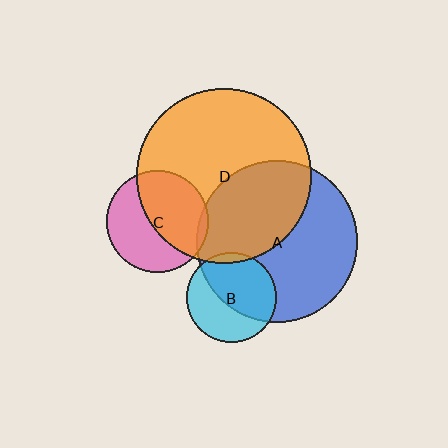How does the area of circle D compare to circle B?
Approximately 3.8 times.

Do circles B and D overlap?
Yes.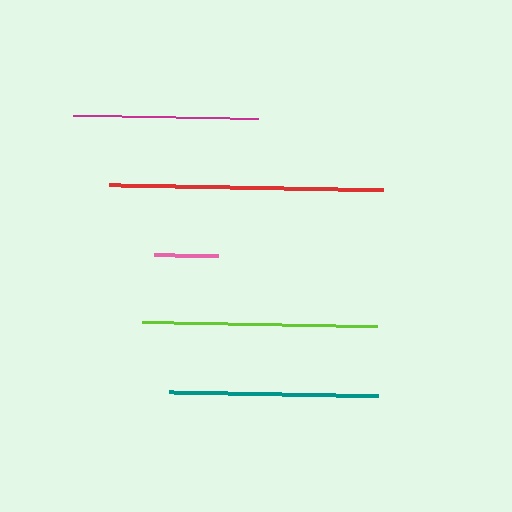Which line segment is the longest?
The red line is the longest at approximately 274 pixels.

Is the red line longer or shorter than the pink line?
The red line is longer than the pink line.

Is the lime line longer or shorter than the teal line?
The lime line is longer than the teal line.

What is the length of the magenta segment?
The magenta segment is approximately 185 pixels long.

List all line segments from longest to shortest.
From longest to shortest: red, lime, teal, magenta, pink.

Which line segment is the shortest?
The pink line is the shortest at approximately 63 pixels.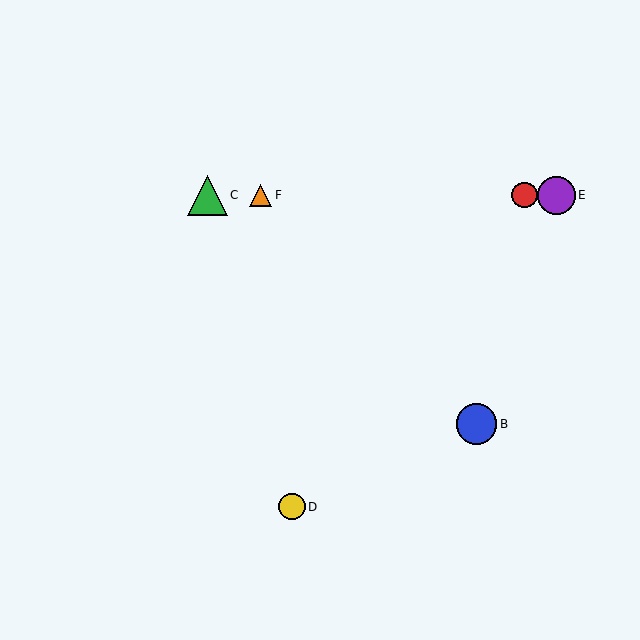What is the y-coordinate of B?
Object B is at y≈424.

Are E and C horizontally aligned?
Yes, both are at y≈195.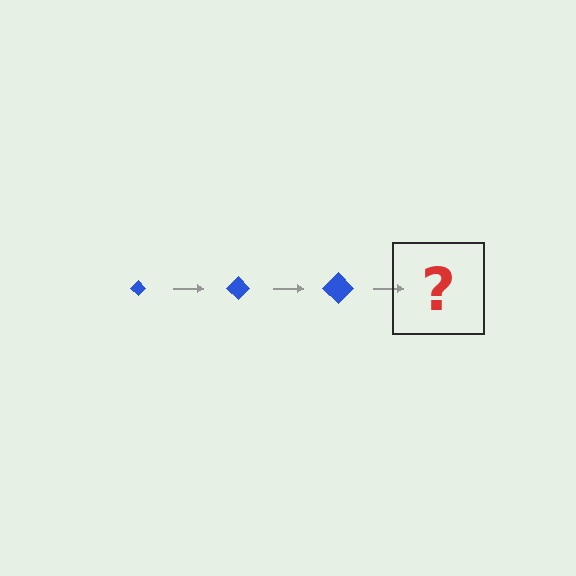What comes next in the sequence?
The next element should be a blue diamond, larger than the previous one.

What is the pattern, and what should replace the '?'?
The pattern is that the diamond gets progressively larger each step. The '?' should be a blue diamond, larger than the previous one.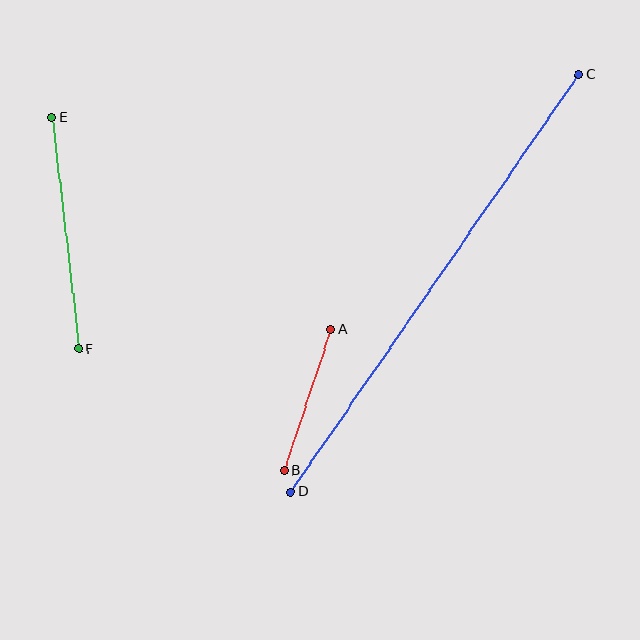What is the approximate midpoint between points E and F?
The midpoint is at approximately (66, 233) pixels.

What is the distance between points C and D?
The distance is approximately 507 pixels.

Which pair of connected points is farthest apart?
Points C and D are farthest apart.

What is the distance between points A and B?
The distance is approximately 149 pixels.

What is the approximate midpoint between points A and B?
The midpoint is at approximately (308, 400) pixels.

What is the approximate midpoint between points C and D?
The midpoint is at approximately (434, 283) pixels.